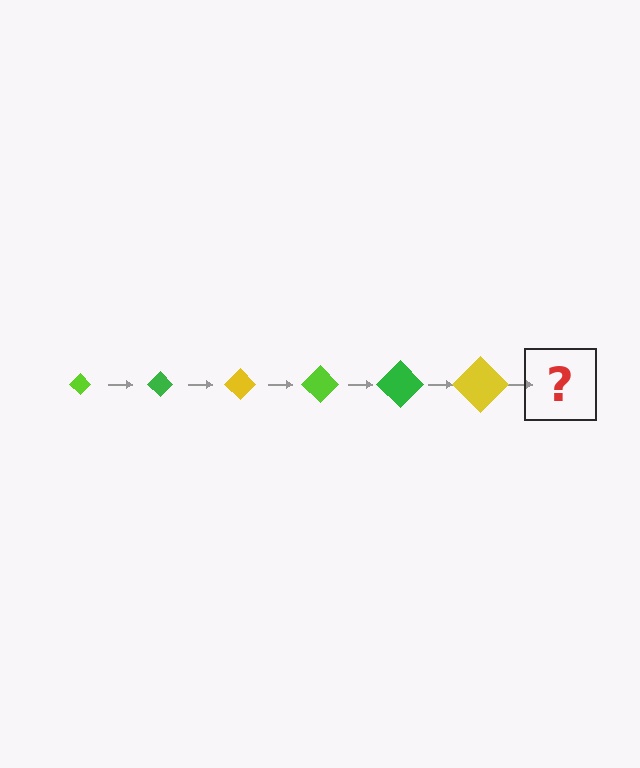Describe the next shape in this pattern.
It should be a lime diamond, larger than the previous one.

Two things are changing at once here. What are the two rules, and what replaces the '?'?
The two rules are that the diamond grows larger each step and the color cycles through lime, green, and yellow. The '?' should be a lime diamond, larger than the previous one.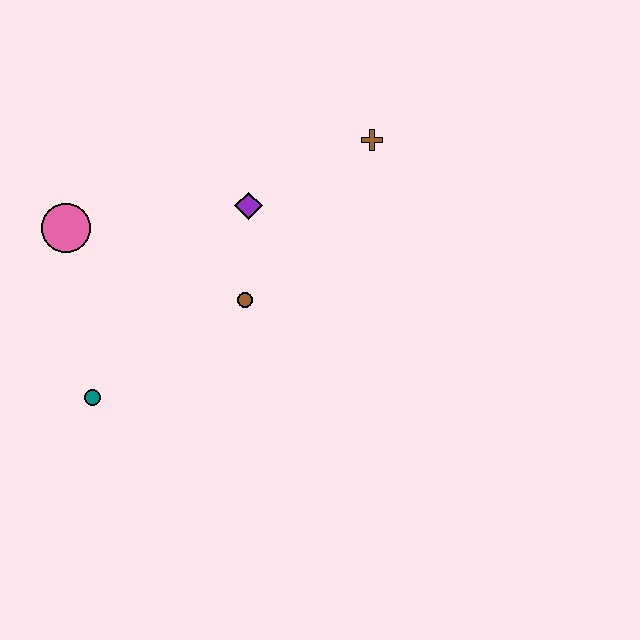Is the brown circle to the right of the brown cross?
No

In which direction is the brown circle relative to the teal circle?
The brown circle is to the right of the teal circle.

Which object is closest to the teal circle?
The pink circle is closest to the teal circle.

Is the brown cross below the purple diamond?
No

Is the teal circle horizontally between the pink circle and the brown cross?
Yes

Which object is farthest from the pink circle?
The brown cross is farthest from the pink circle.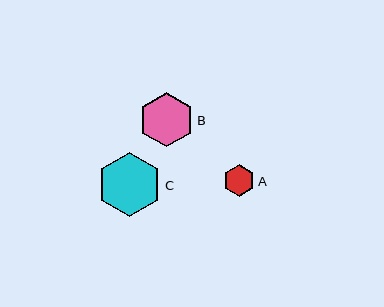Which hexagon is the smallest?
Hexagon A is the smallest with a size of approximately 32 pixels.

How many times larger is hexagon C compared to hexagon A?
Hexagon C is approximately 2.0 times the size of hexagon A.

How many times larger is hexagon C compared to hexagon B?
Hexagon C is approximately 1.2 times the size of hexagon B.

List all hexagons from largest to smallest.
From largest to smallest: C, B, A.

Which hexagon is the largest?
Hexagon C is the largest with a size of approximately 64 pixels.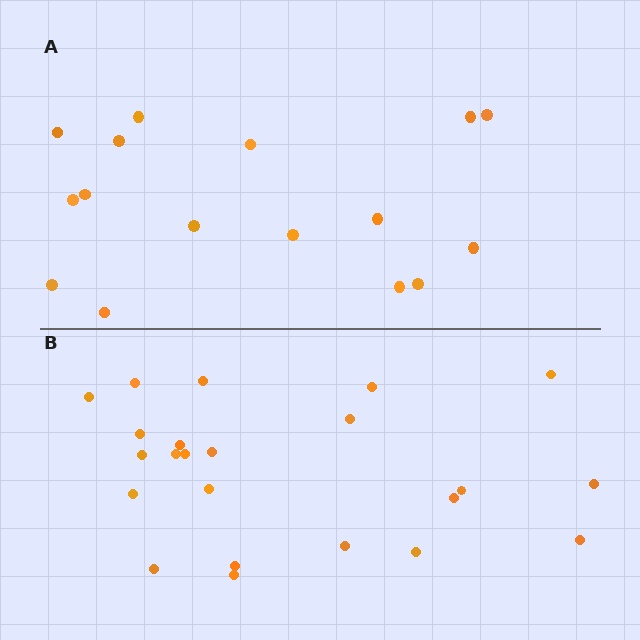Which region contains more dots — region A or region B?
Region B (the bottom region) has more dots.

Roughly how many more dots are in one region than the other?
Region B has roughly 8 or so more dots than region A.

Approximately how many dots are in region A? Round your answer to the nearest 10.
About 20 dots. (The exact count is 16, which rounds to 20.)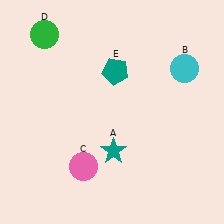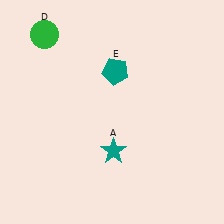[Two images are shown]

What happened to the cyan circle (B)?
The cyan circle (B) was removed in Image 2. It was in the top-right area of Image 1.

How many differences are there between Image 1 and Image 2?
There are 2 differences between the two images.